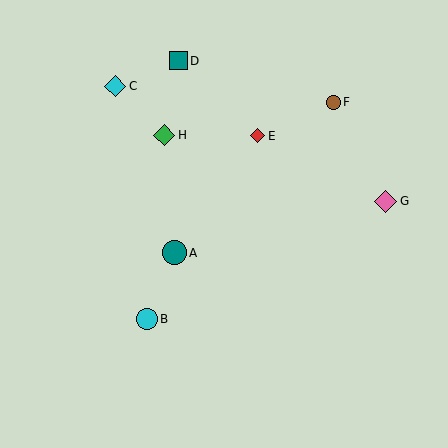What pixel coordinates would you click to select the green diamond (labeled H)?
Click at (164, 135) to select the green diamond H.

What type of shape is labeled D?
Shape D is a teal square.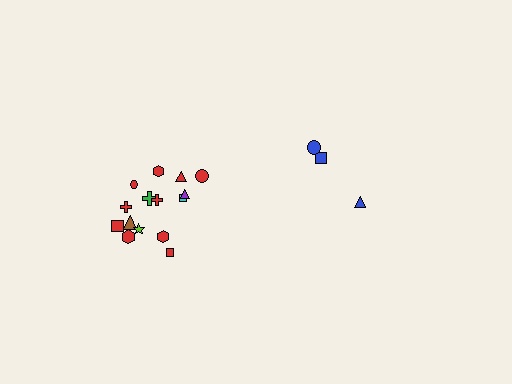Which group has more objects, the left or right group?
The left group.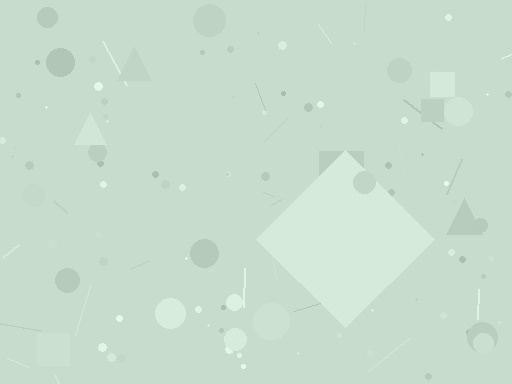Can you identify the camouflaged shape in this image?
The camouflaged shape is a diamond.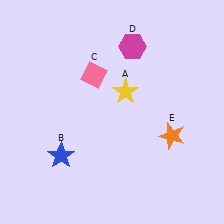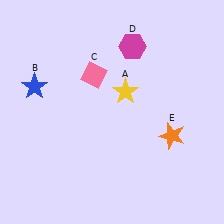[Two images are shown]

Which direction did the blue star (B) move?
The blue star (B) moved up.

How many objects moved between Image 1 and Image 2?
1 object moved between the two images.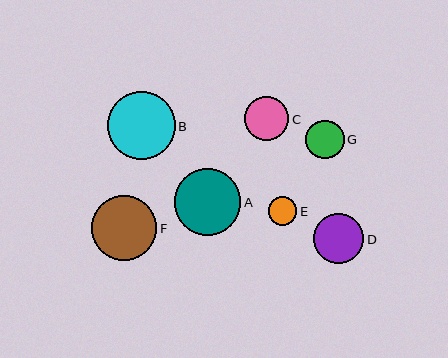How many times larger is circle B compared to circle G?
Circle B is approximately 1.8 times the size of circle G.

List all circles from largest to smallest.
From largest to smallest: B, A, F, D, C, G, E.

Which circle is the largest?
Circle B is the largest with a size of approximately 68 pixels.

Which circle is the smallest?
Circle E is the smallest with a size of approximately 29 pixels.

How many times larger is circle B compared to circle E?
Circle B is approximately 2.4 times the size of circle E.